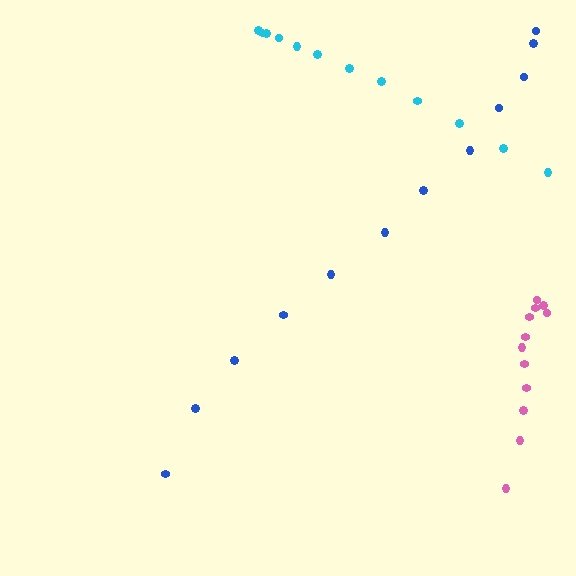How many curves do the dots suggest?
There are 3 distinct paths.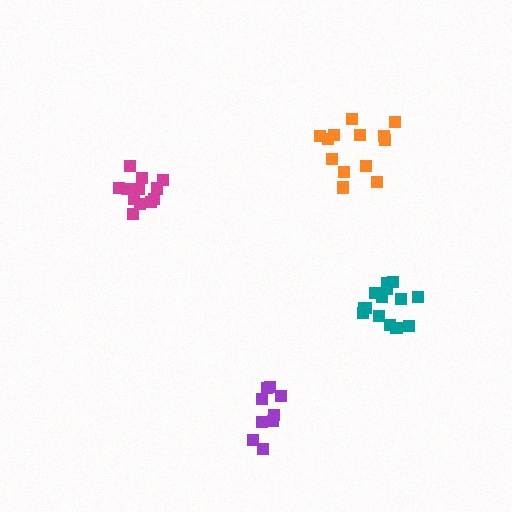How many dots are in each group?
Group 1: 9 dots, Group 2: 13 dots, Group 3: 12 dots, Group 4: 14 dots (48 total).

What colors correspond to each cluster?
The clusters are colored: purple, orange, magenta, teal.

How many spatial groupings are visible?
There are 4 spatial groupings.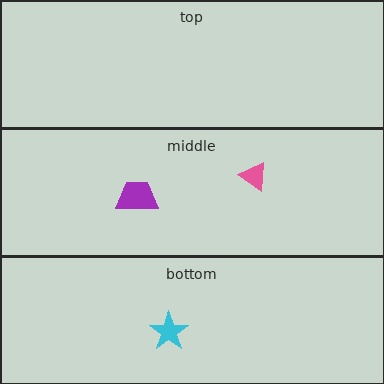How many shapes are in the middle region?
2.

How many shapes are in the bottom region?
1.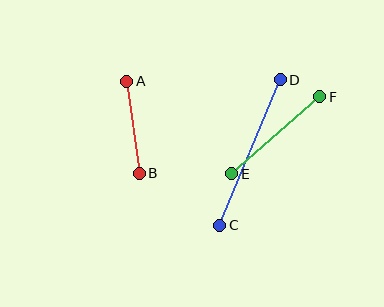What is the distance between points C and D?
The distance is approximately 158 pixels.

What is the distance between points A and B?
The distance is approximately 93 pixels.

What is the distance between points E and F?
The distance is approximately 116 pixels.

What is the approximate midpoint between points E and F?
The midpoint is at approximately (276, 135) pixels.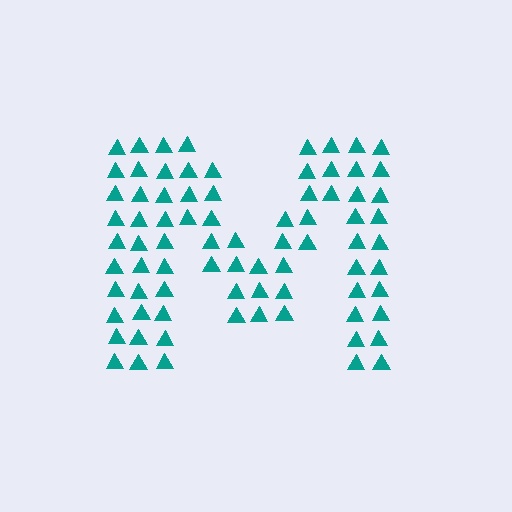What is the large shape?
The large shape is the letter M.